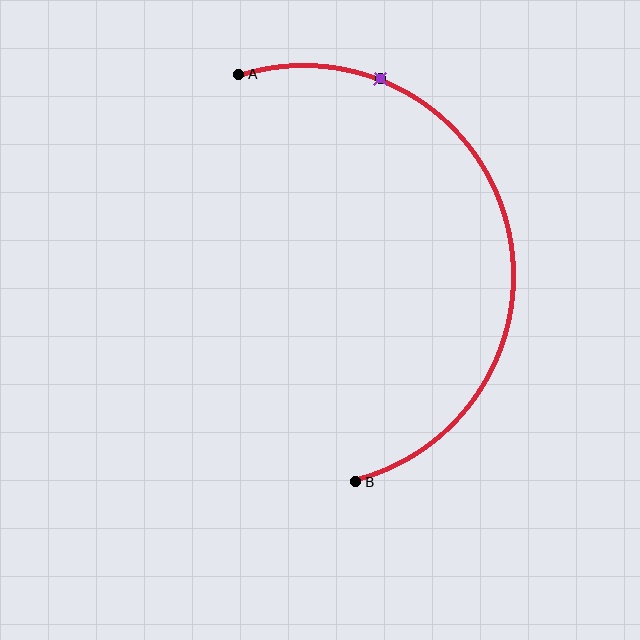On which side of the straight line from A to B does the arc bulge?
The arc bulges to the right of the straight line connecting A and B.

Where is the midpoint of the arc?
The arc midpoint is the point on the curve farthest from the straight line joining A and B. It sits to the right of that line.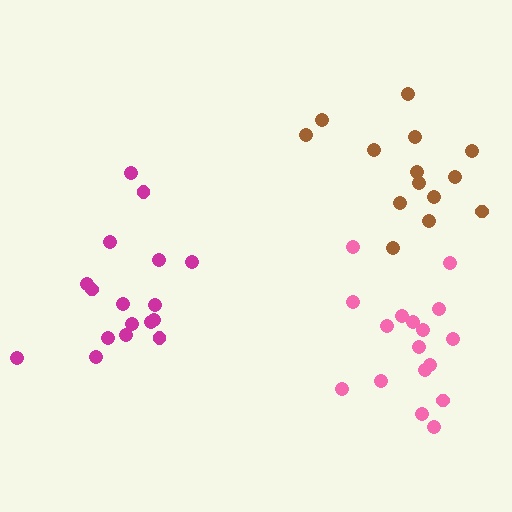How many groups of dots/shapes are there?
There are 3 groups.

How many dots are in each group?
Group 1: 17 dots, Group 2: 14 dots, Group 3: 17 dots (48 total).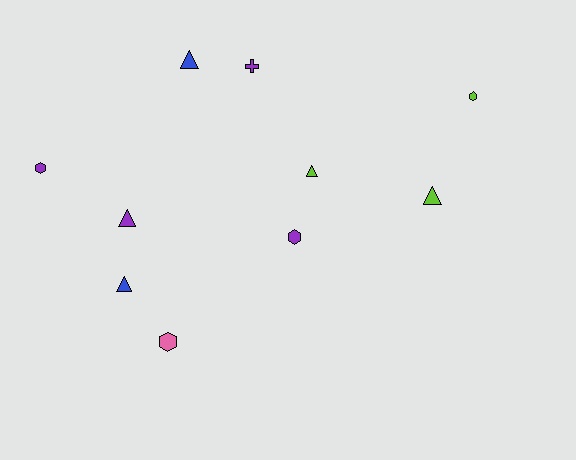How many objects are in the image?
There are 10 objects.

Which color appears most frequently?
Purple, with 4 objects.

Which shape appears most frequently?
Triangle, with 5 objects.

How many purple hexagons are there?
There are 2 purple hexagons.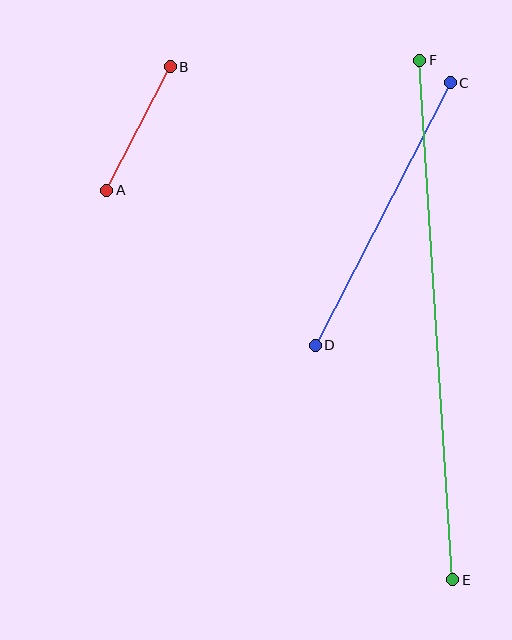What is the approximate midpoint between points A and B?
The midpoint is at approximately (138, 128) pixels.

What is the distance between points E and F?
The distance is approximately 521 pixels.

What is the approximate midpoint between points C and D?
The midpoint is at approximately (383, 214) pixels.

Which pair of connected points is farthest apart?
Points E and F are farthest apart.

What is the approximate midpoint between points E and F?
The midpoint is at approximately (436, 320) pixels.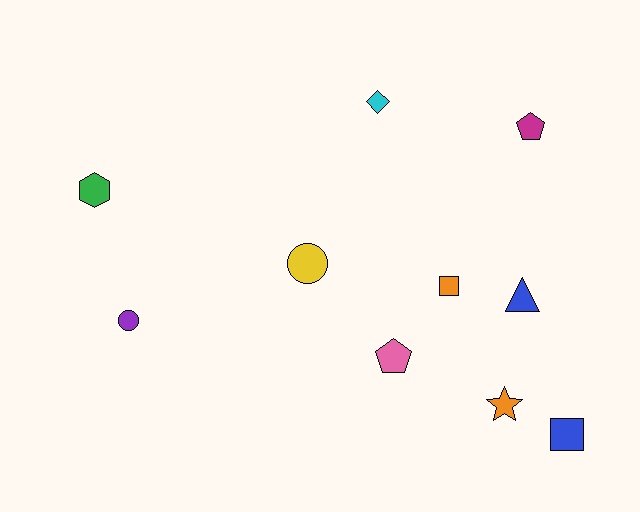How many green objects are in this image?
There is 1 green object.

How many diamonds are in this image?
There is 1 diamond.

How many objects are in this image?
There are 10 objects.